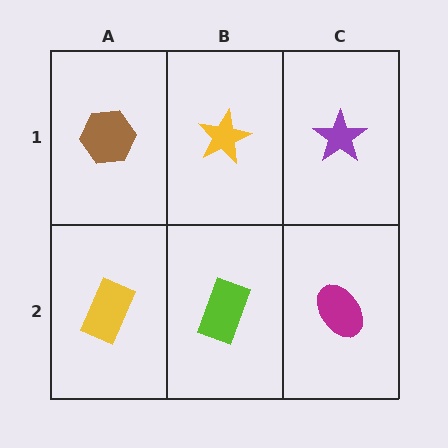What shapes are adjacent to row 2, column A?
A brown hexagon (row 1, column A), a lime rectangle (row 2, column B).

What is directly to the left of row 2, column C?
A lime rectangle.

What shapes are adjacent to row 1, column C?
A magenta ellipse (row 2, column C), a yellow star (row 1, column B).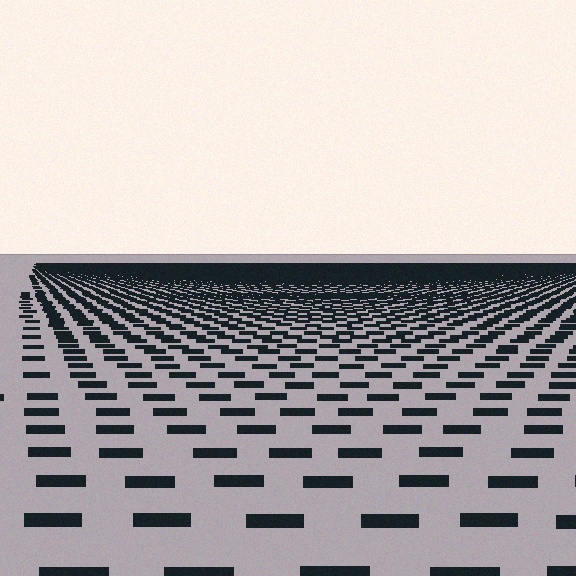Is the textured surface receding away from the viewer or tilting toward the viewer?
The surface is receding away from the viewer. Texture elements get smaller and denser toward the top.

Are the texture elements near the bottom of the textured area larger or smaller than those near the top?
Larger. Near the bottom, elements are closer to the viewer and appear at a bigger on-screen size.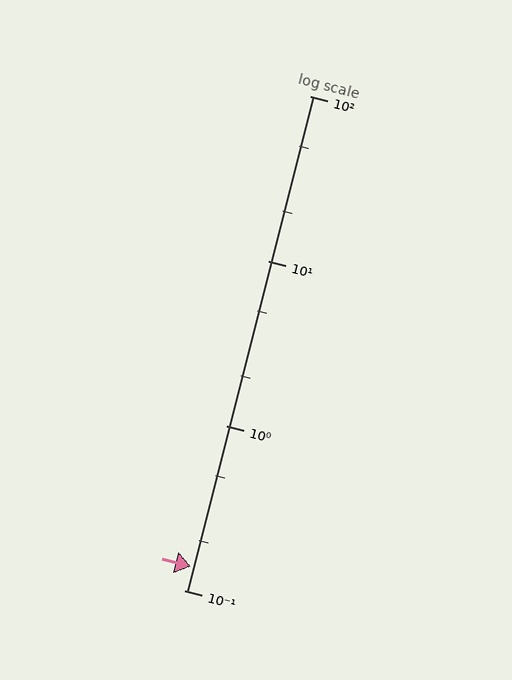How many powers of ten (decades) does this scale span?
The scale spans 3 decades, from 0.1 to 100.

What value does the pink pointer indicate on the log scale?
The pointer indicates approximately 0.14.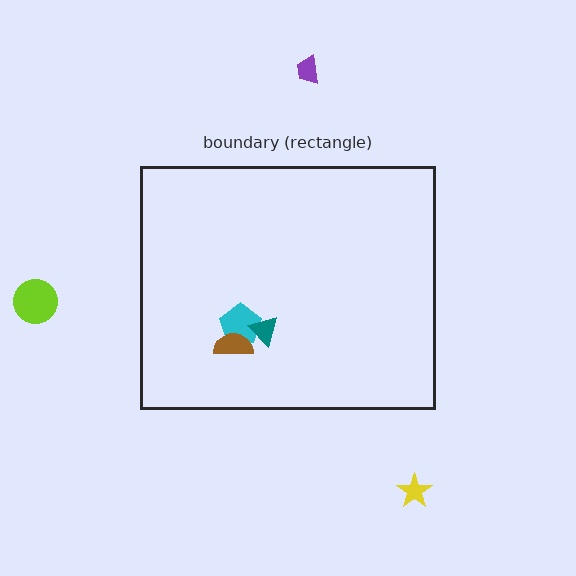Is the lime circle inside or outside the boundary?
Outside.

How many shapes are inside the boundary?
3 inside, 3 outside.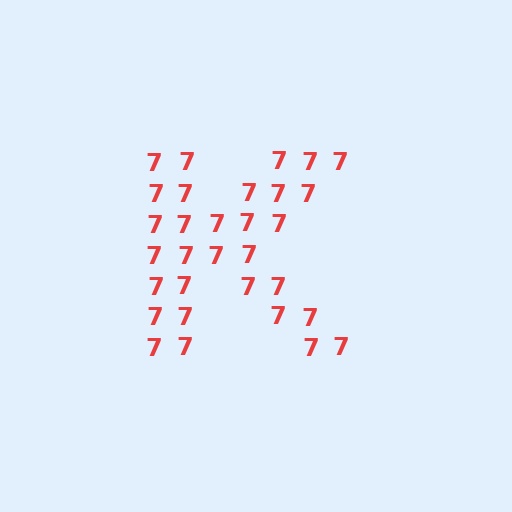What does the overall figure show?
The overall figure shows the letter K.